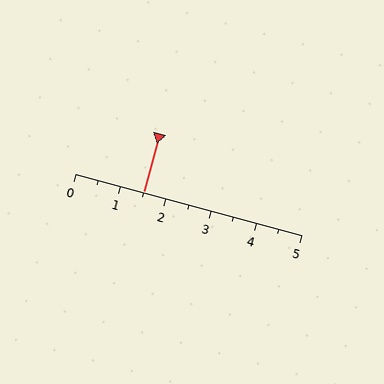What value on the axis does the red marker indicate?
The marker indicates approximately 1.5.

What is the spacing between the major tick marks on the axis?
The major ticks are spaced 1 apart.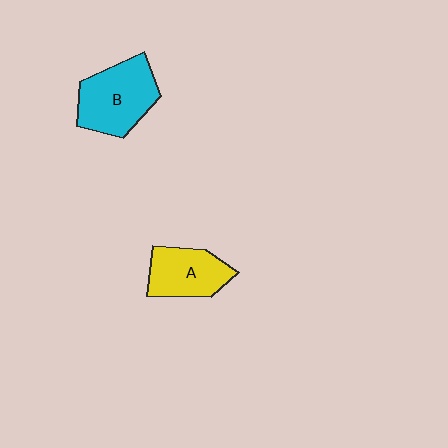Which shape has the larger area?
Shape B (cyan).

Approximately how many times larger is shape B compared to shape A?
Approximately 1.3 times.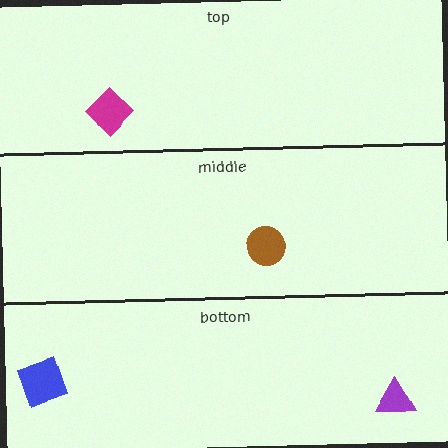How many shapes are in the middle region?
1.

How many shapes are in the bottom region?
2.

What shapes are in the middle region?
The brown circle.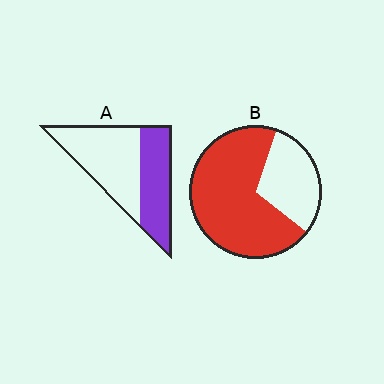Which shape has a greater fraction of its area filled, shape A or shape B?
Shape B.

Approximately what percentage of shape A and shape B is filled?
A is approximately 40% and B is approximately 70%.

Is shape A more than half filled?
No.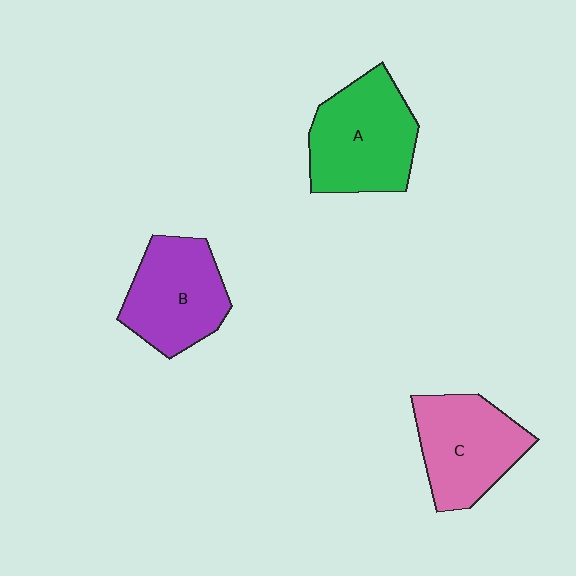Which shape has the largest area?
Shape A (green).